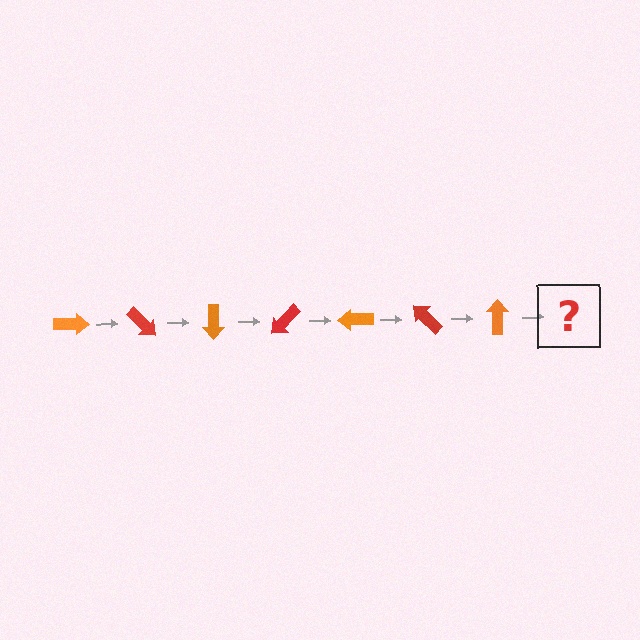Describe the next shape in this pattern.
It should be a red arrow, rotated 315 degrees from the start.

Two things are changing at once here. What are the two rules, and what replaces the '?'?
The two rules are that it rotates 45 degrees each step and the color cycles through orange and red. The '?' should be a red arrow, rotated 315 degrees from the start.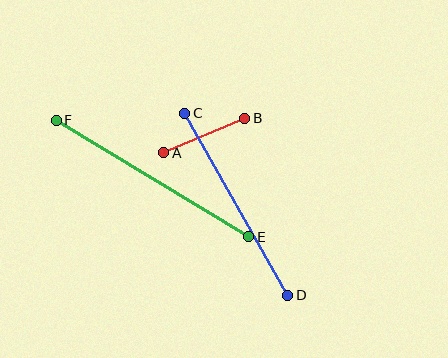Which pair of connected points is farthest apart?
Points E and F are farthest apart.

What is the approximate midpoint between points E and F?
The midpoint is at approximately (152, 179) pixels.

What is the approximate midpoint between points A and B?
The midpoint is at approximately (204, 135) pixels.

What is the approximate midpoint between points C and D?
The midpoint is at approximately (236, 204) pixels.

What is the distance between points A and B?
The distance is approximately 88 pixels.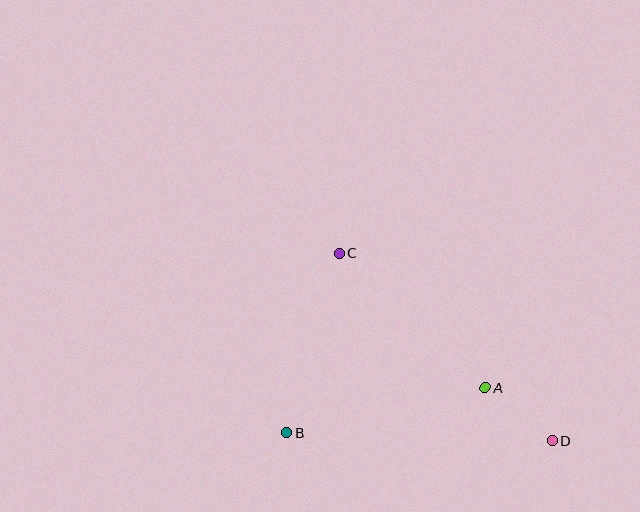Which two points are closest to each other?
Points A and D are closest to each other.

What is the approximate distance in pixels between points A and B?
The distance between A and B is approximately 204 pixels.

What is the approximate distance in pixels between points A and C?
The distance between A and C is approximately 199 pixels.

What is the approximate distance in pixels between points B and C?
The distance between B and C is approximately 187 pixels.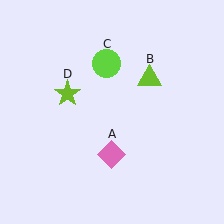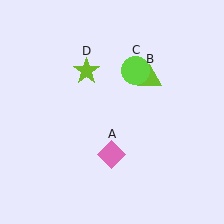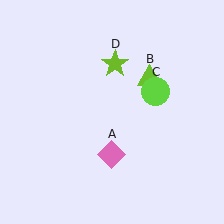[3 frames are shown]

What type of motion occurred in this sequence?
The lime circle (object C), lime star (object D) rotated clockwise around the center of the scene.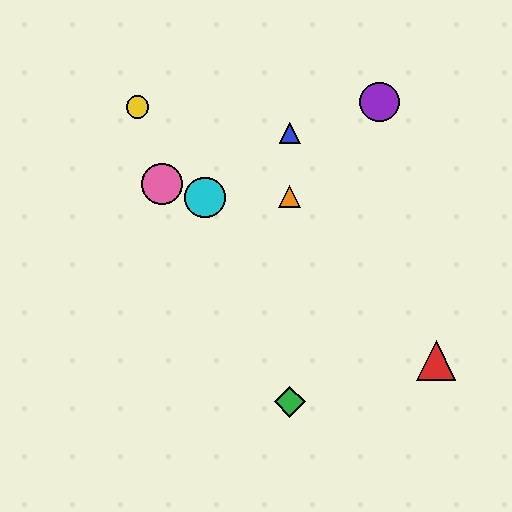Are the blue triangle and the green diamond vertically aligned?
Yes, both are at x≈290.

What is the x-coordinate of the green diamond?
The green diamond is at x≈290.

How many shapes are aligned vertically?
3 shapes (the blue triangle, the green diamond, the orange triangle) are aligned vertically.